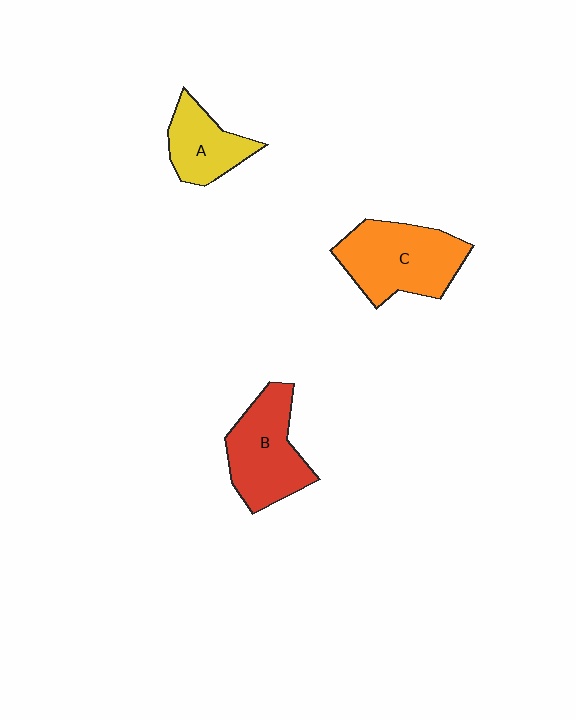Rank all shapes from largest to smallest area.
From largest to smallest: C (orange), B (red), A (yellow).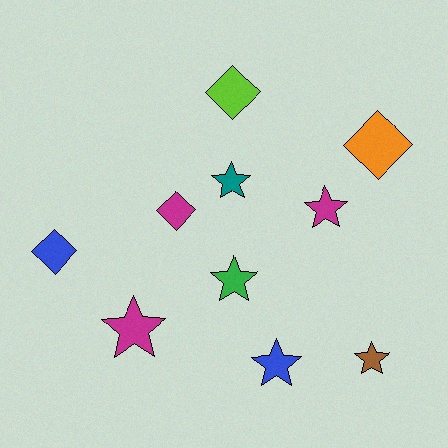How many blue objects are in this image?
There are 2 blue objects.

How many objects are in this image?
There are 10 objects.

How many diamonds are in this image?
There are 4 diamonds.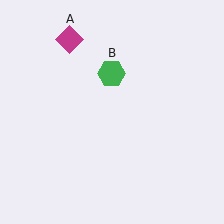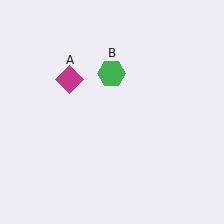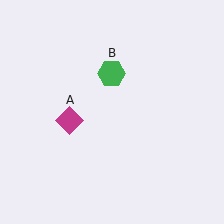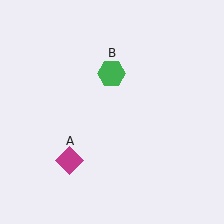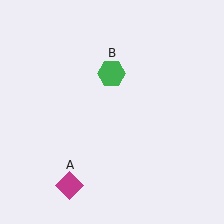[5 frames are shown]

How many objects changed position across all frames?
1 object changed position: magenta diamond (object A).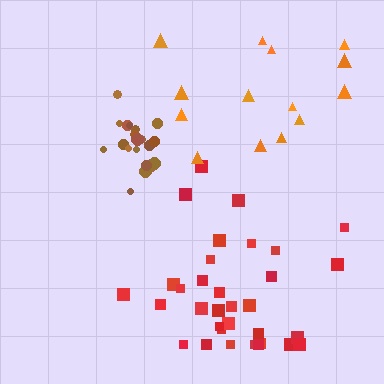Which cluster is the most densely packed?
Brown.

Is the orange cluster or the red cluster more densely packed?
Red.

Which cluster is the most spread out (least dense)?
Orange.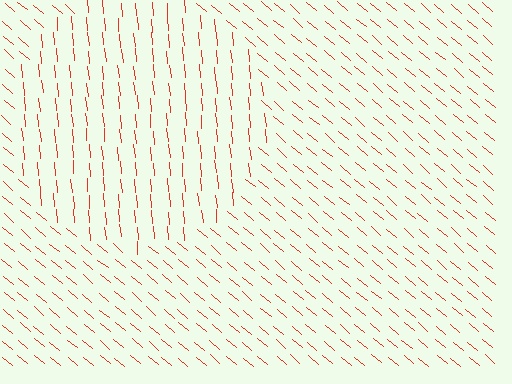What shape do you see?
I see a circle.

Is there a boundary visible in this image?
Yes, there is a texture boundary formed by a change in line orientation.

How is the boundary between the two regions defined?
The boundary is defined purely by a change in line orientation (approximately 45 degrees difference). All lines are the same color and thickness.